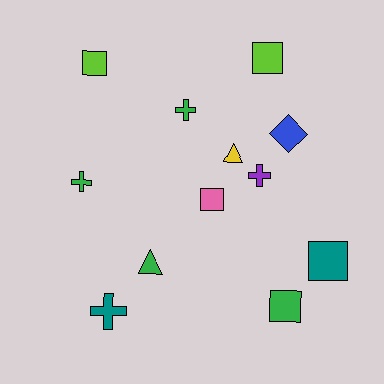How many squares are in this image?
There are 5 squares.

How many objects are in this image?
There are 12 objects.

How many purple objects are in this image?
There is 1 purple object.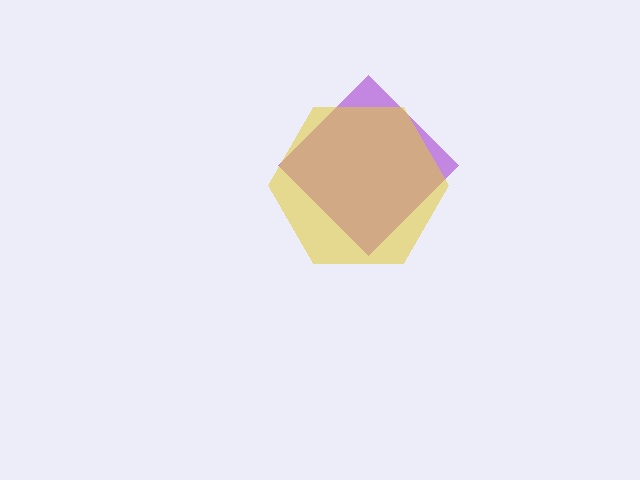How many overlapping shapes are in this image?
There are 2 overlapping shapes in the image.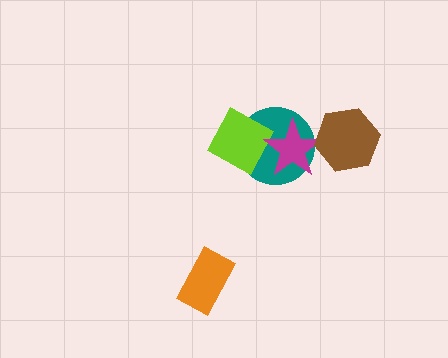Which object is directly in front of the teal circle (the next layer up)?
The lime diamond is directly in front of the teal circle.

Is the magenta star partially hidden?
Yes, it is partially covered by another shape.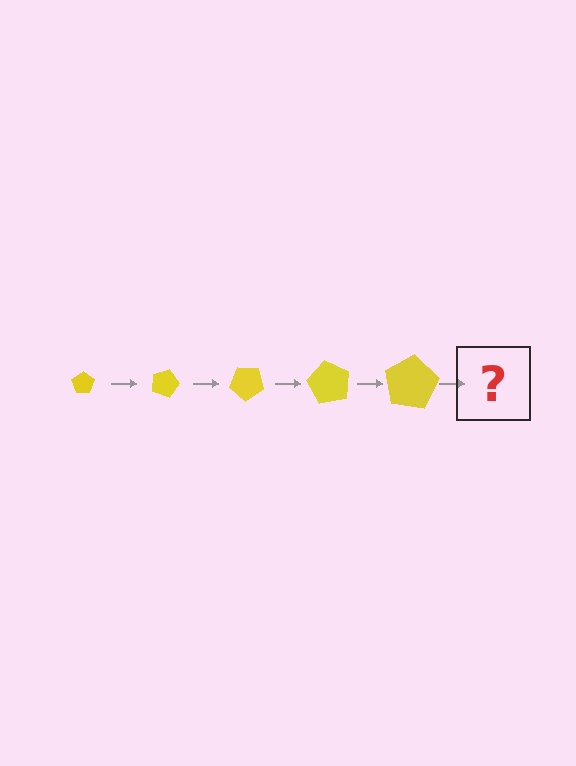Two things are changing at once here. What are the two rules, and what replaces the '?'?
The two rules are that the pentagon grows larger each step and it rotates 20 degrees each step. The '?' should be a pentagon, larger than the previous one and rotated 100 degrees from the start.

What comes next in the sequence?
The next element should be a pentagon, larger than the previous one and rotated 100 degrees from the start.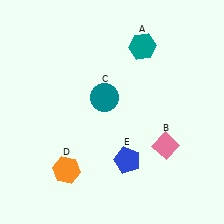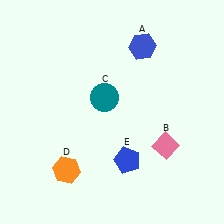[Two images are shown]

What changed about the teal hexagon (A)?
In Image 1, A is teal. In Image 2, it changed to blue.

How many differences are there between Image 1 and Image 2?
There is 1 difference between the two images.